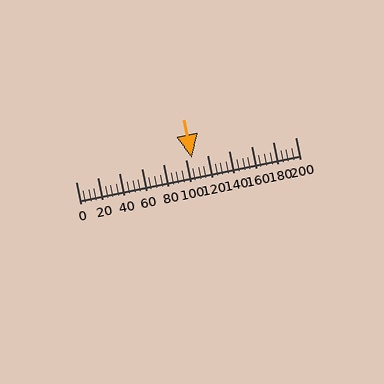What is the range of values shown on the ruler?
The ruler shows values from 0 to 200.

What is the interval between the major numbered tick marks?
The major tick marks are spaced 20 units apart.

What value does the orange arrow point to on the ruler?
The orange arrow points to approximately 106.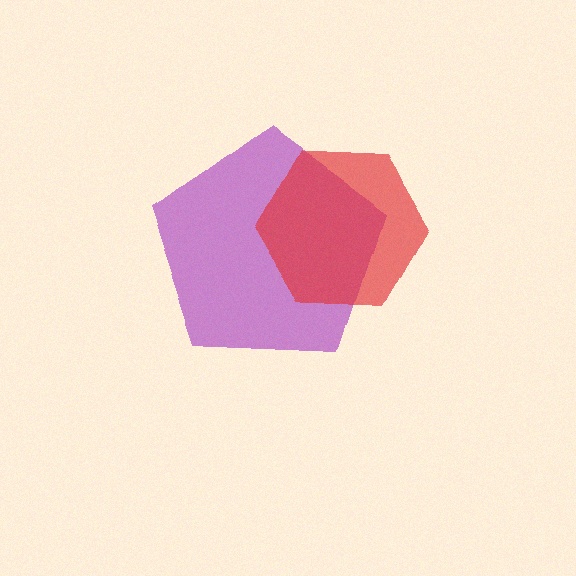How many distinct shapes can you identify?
There are 2 distinct shapes: a purple pentagon, a red hexagon.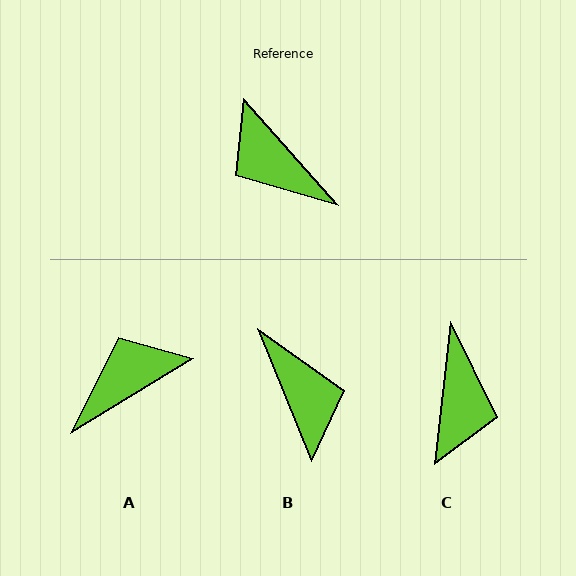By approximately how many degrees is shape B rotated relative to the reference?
Approximately 160 degrees counter-clockwise.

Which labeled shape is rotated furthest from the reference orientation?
B, about 160 degrees away.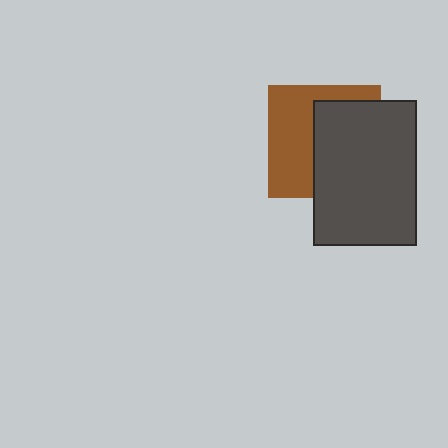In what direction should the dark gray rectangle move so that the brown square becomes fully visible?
The dark gray rectangle should move right. That is the shortest direction to clear the overlap and leave the brown square fully visible.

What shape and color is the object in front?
The object in front is a dark gray rectangle.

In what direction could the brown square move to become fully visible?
The brown square could move left. That would shift it out from behind the dark gray rectangle entirely.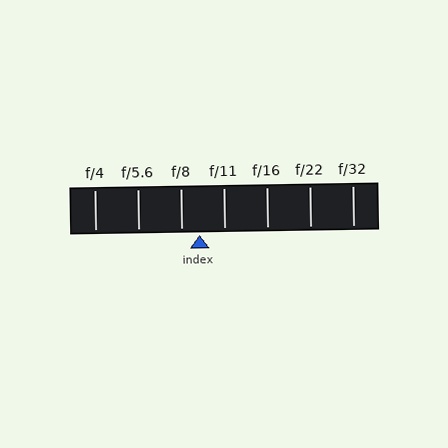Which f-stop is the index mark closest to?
The index mark is closest to f/8.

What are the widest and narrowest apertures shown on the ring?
The widest aperture shown is f/4 and the narrowest is f/32.